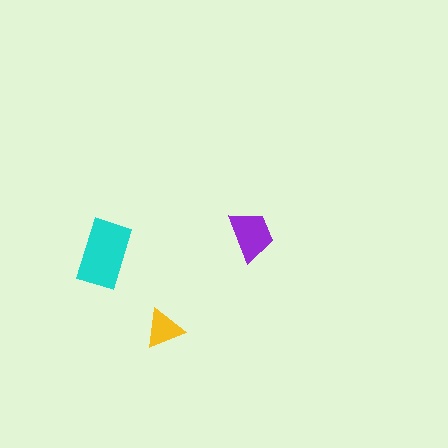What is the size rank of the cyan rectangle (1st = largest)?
1st.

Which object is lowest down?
The yellow triangle is bottommost.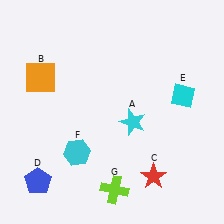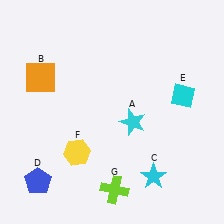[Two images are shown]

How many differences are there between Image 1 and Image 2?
There are 2 differences between the two images.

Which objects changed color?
C changed from red to cyan. F changed from cyan to yellow.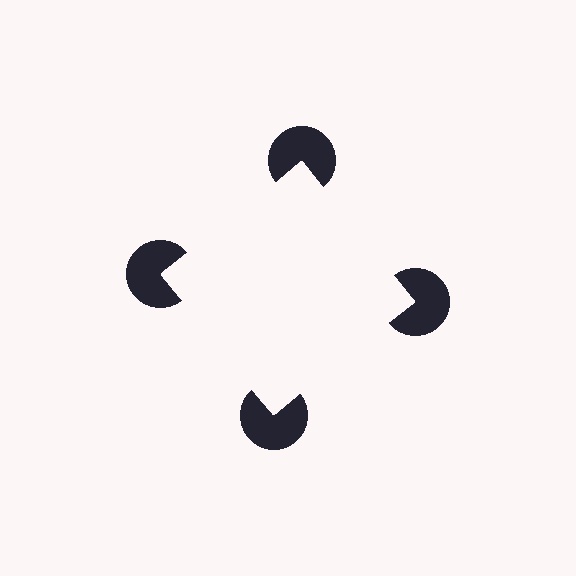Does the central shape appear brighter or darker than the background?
It typically appears slightly brighter than the background, even though no actual brightness change is drawn.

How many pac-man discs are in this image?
There are 4 — one at each vertex of the illusory square.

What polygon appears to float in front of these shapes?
An illusory square — its edges are inferred from the aligned wedge cuts in the pac-man discs, not physically drawn.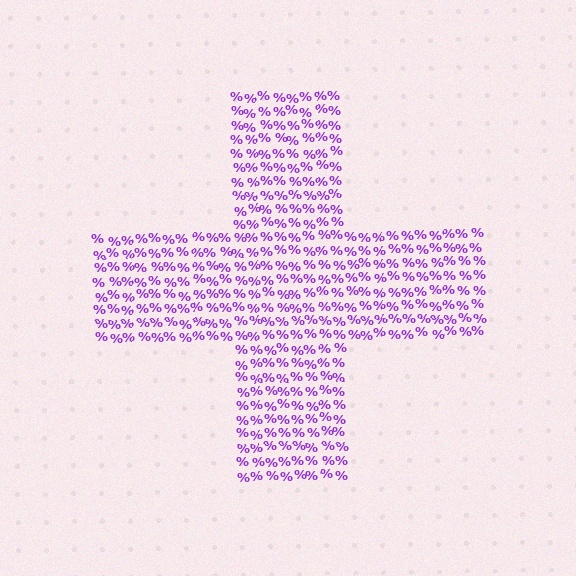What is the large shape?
The large shape is a cross.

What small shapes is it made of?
It is made of small percent signs.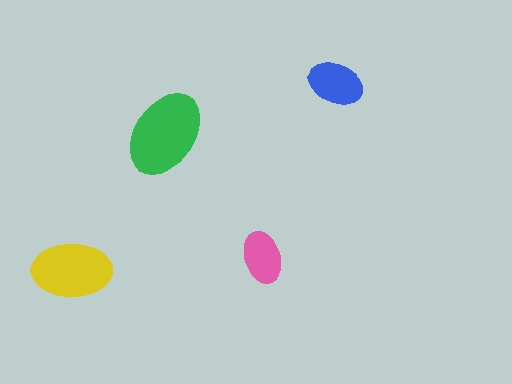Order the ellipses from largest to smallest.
the green one, the yellow one, the blue one, the pink one.